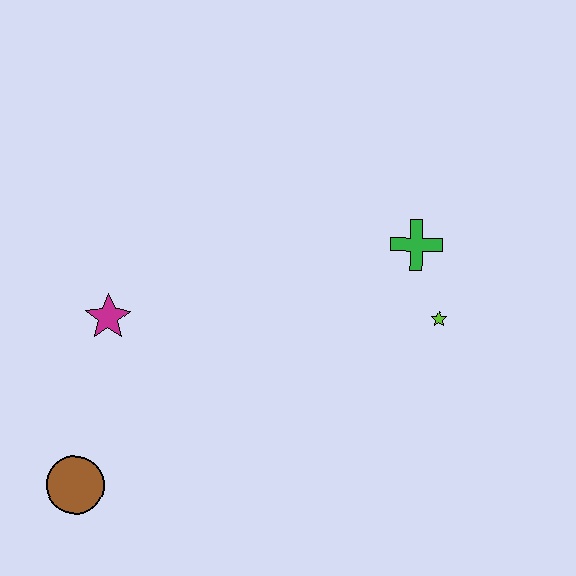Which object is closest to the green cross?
The lime star is closest to the green cross.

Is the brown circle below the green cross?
Yes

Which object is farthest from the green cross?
The brown circle is farthest from the green cross.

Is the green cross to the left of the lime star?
Yes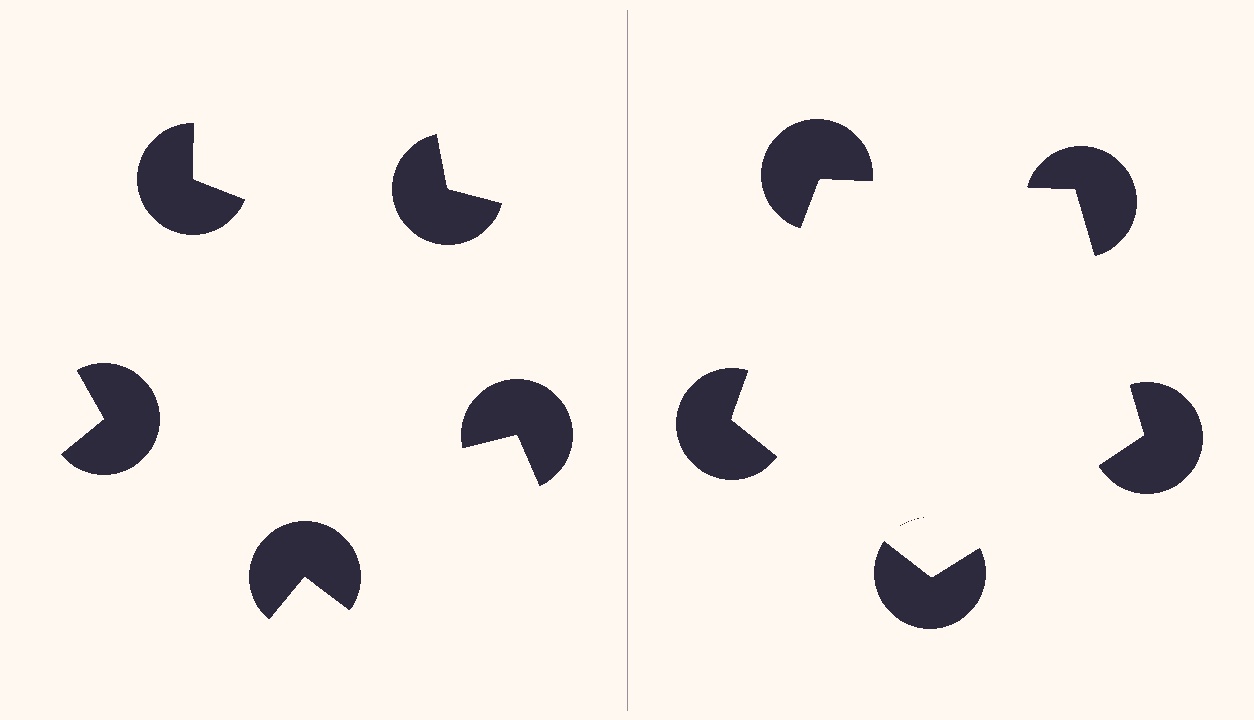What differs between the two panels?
The pac-man discs are positioned identically on both sides; only the wedge orientations differ. On the right they align to a pentagon; on the left they are misaligned.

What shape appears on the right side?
An illusory pentagon.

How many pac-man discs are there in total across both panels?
10 — 5 on each side.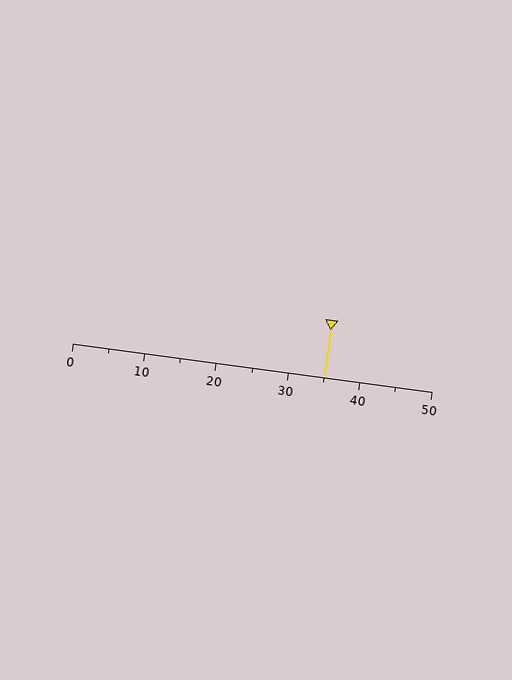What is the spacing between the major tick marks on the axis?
The major ticks are spaced 10 apart.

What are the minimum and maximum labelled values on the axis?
The axis runs from 0 to 50.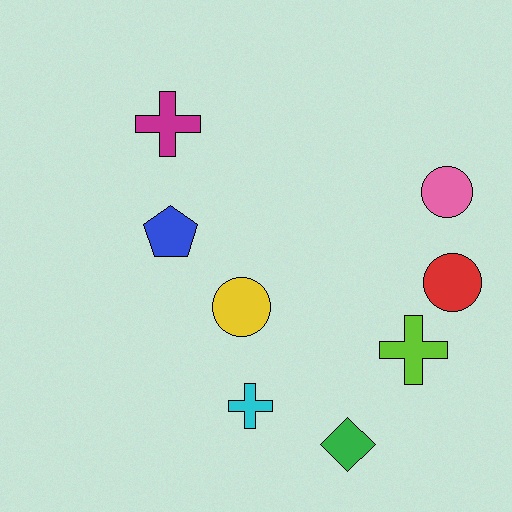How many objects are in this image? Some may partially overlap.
There are 8 objects.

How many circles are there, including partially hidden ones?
There are 3 circles.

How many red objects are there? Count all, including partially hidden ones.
There is 1 red object.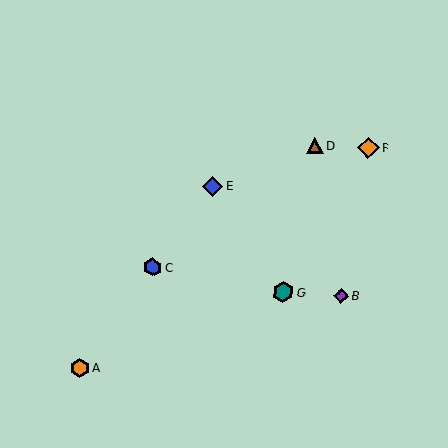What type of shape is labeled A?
Shape A is an orange hexagon.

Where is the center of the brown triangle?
The center of the brown triangle is at (315, 146).